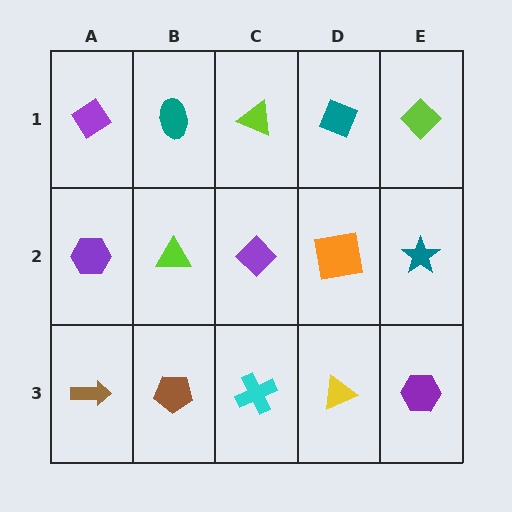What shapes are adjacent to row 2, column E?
A lime diamond (row 1, column E), a purple hexagon (row 3, column E), an orange square (row 2, column D).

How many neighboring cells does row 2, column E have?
3.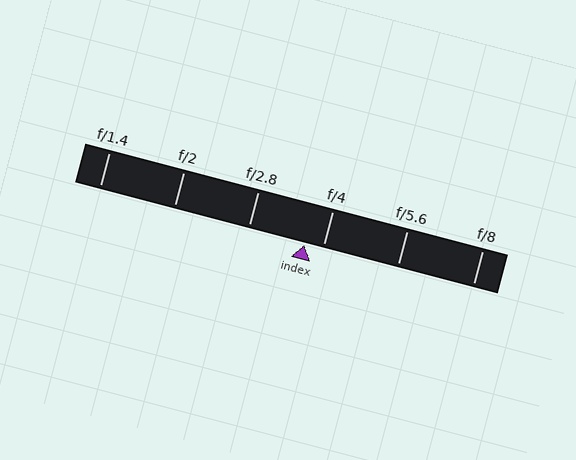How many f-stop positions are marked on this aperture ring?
There are 6 f-stop positions marked.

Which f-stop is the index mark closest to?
The index mark is closest to f/4.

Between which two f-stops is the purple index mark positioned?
The index mark is between f/2.8 and f/4.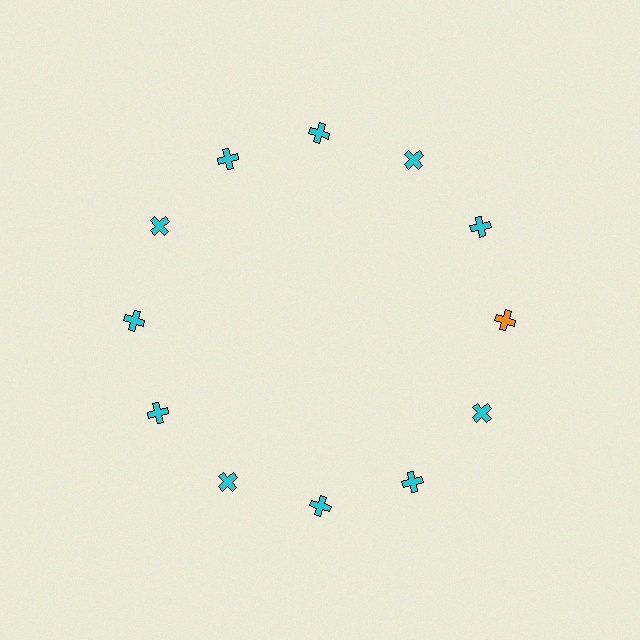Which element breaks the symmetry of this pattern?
The orange cross at roughly the 3 o'clock position breaks the symmetry. All other shapes are cyan crosses.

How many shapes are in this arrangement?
There are 12 shapes arranged in a ring pattern.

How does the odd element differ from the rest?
It has a different color: orange instead of cyan.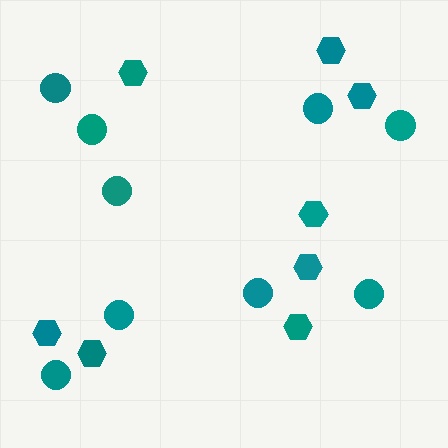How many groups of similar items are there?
There are 2 groups: one group of circles (9) and one group of hexagons (8).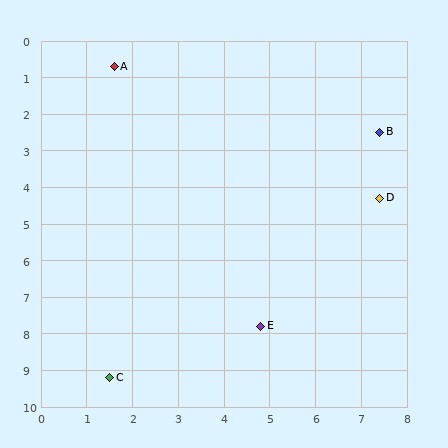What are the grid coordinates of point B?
Point B is at approximately (7.4, 2.5).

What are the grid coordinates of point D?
Point D is at approximately (7.4, 4.3).